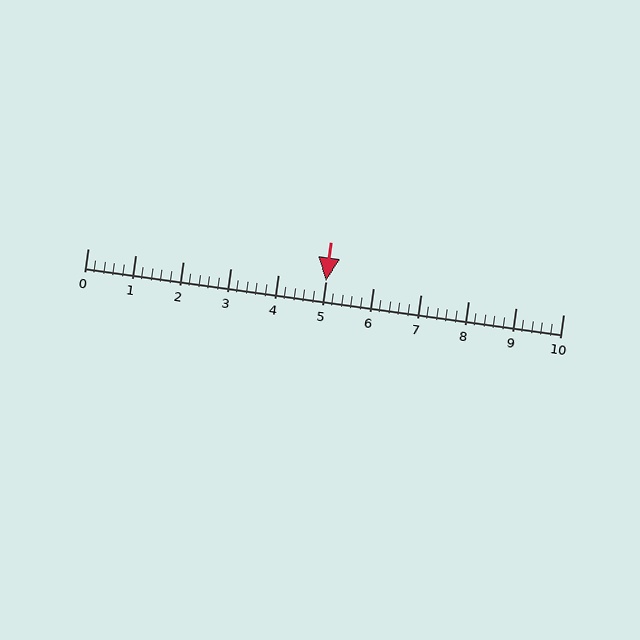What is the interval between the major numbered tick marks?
The major tick marks are spaced 1 units apart.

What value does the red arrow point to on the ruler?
The red arrow points to approximately 5.0.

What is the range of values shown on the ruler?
The ruler shows values from 0 to 10.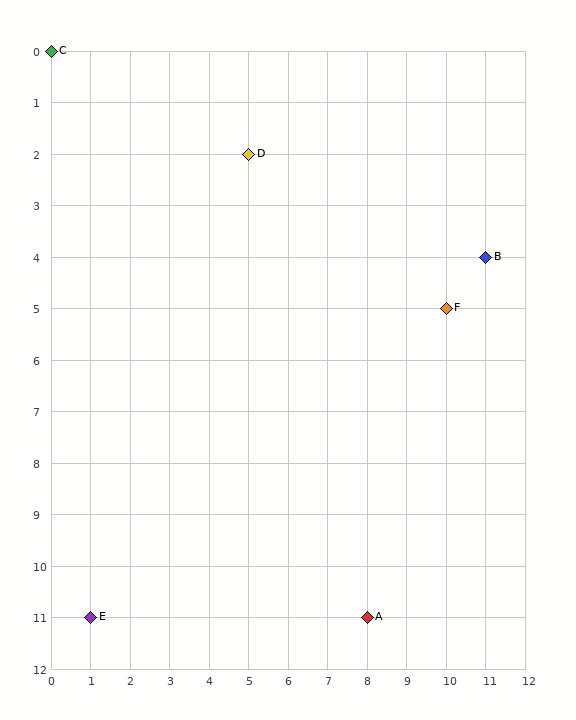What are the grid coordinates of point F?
Point F is at grid coordinates (10, 5).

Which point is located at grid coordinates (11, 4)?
Point B is at (11, 4).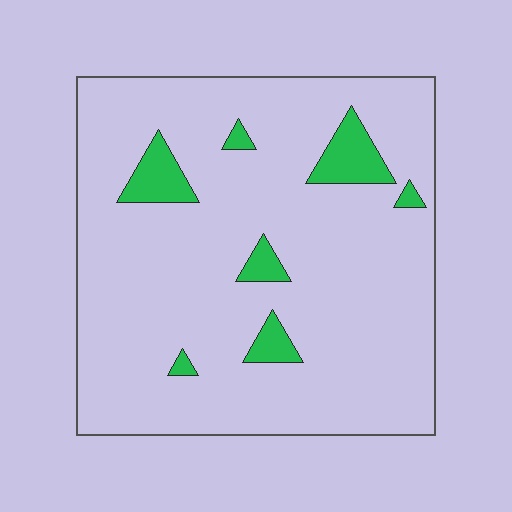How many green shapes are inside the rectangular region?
7.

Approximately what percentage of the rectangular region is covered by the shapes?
Approximately 10%.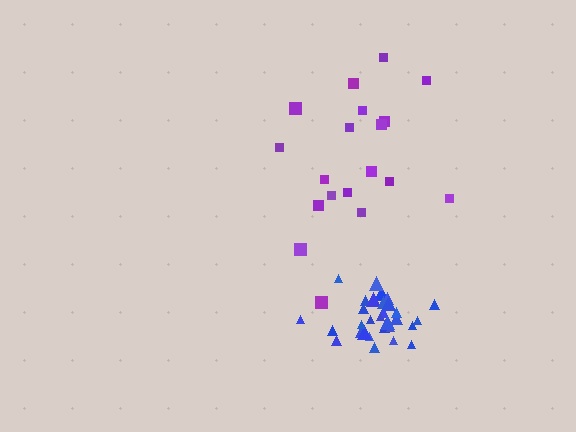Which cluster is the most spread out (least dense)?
Purple.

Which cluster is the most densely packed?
Blue.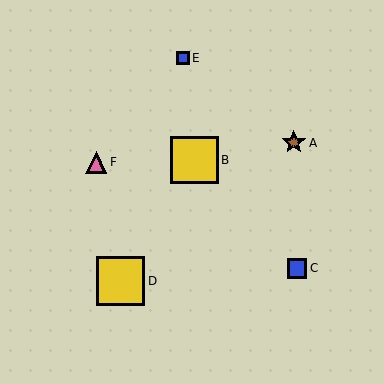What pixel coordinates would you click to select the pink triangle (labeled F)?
Click at (96, 162) to select the pink triangle F.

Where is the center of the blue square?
The center of the blue square is at (297, 268).